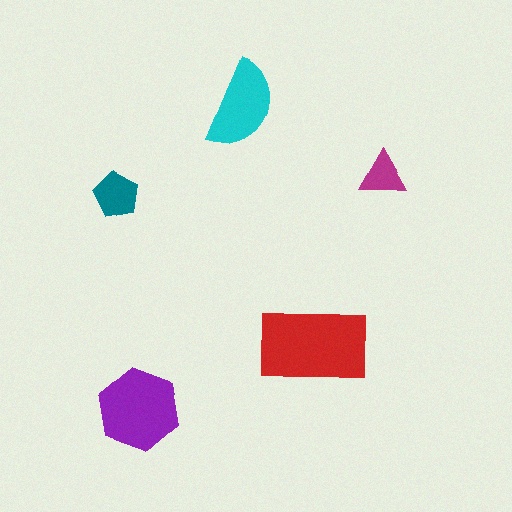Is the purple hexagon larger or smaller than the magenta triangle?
Larger.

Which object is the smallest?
The magenta triangle.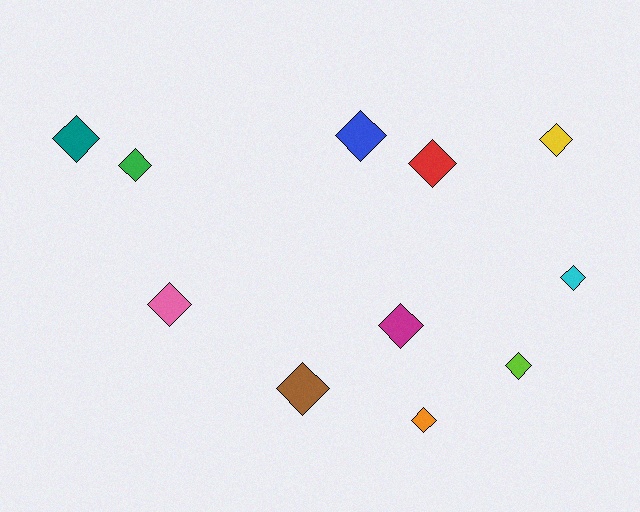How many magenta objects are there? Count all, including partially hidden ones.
There is 1 magenta object.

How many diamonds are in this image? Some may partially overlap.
There are 11 diamonds.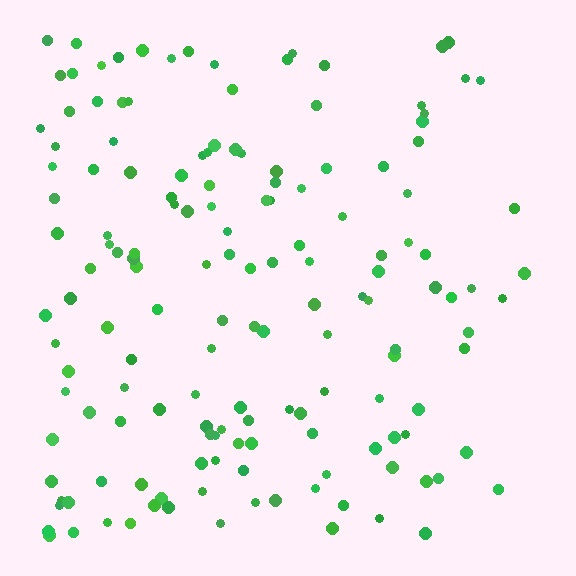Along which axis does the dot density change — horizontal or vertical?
Horizontal.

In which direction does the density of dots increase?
From right to left, with the left side densest.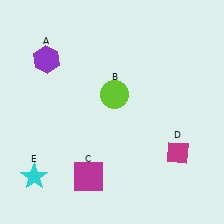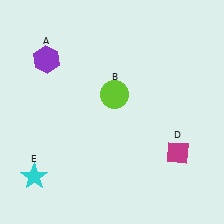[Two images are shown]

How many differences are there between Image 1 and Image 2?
There is 1 difference between the two images.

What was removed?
The magenta square (C) was removed in Image 2.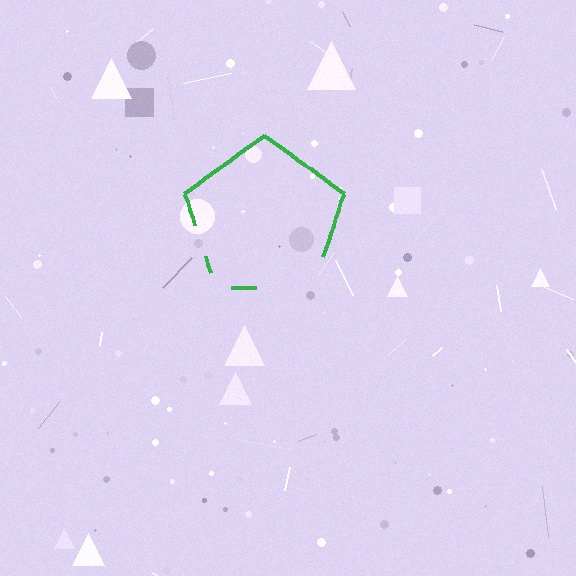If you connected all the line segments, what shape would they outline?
They would outline a pentagon.